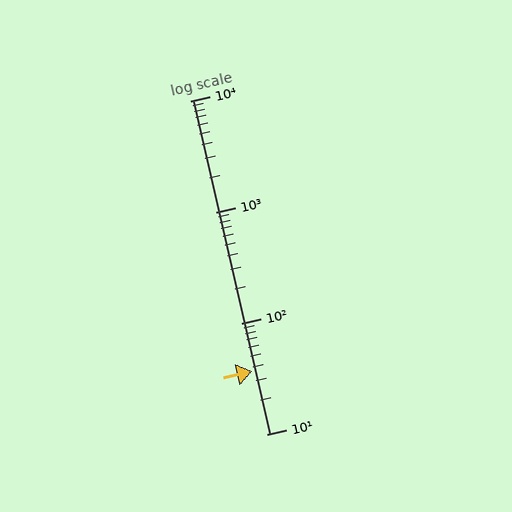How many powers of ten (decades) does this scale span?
The scale spans 3 decades, from 10 to 10000.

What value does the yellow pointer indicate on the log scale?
The pointer indicates approximately 37.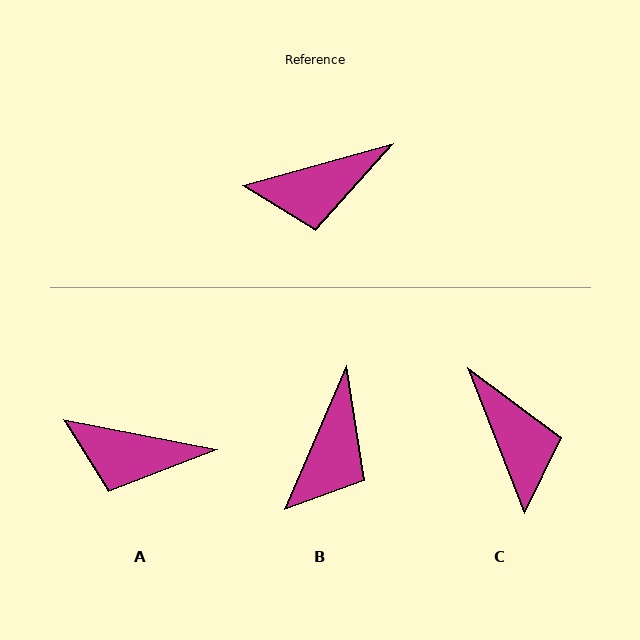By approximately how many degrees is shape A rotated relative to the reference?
Approximately 27 degrees clockwise.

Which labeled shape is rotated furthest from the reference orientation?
C, about 96 degrees away.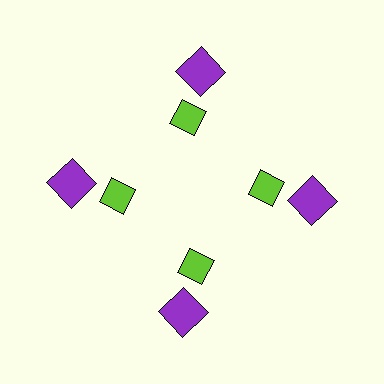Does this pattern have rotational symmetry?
Yes, this pattern has 4-fold rotational symmetry. It looks the same after rotating 90 degrees around the center.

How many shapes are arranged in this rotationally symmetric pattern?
There are 8 shapes, arranged in 4 groups of 2.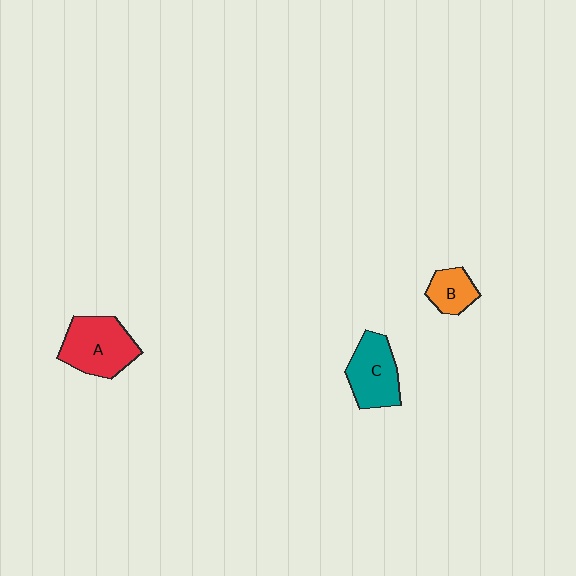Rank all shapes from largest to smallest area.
From largest to smallest: A (red), C (teal), B (orange).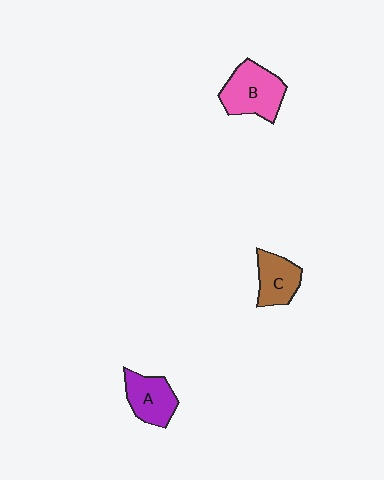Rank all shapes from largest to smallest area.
From largest to smallest: B (pink), A (purple), C (brown).